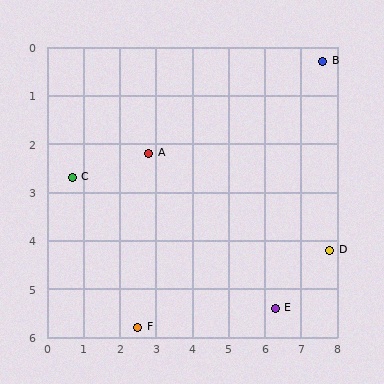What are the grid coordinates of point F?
Point F is at approximately (2.5, 5.8).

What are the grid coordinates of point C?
Point C is at approximately (0.7, 2.7).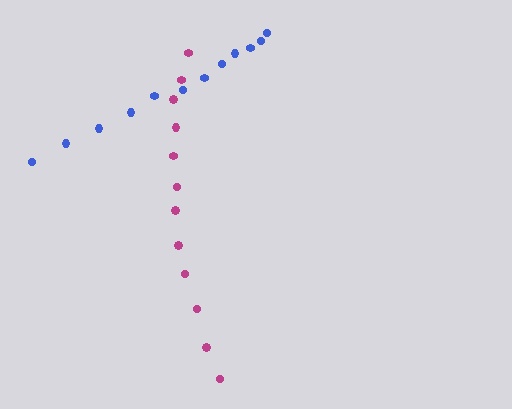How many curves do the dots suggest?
There are 2 distinct paths.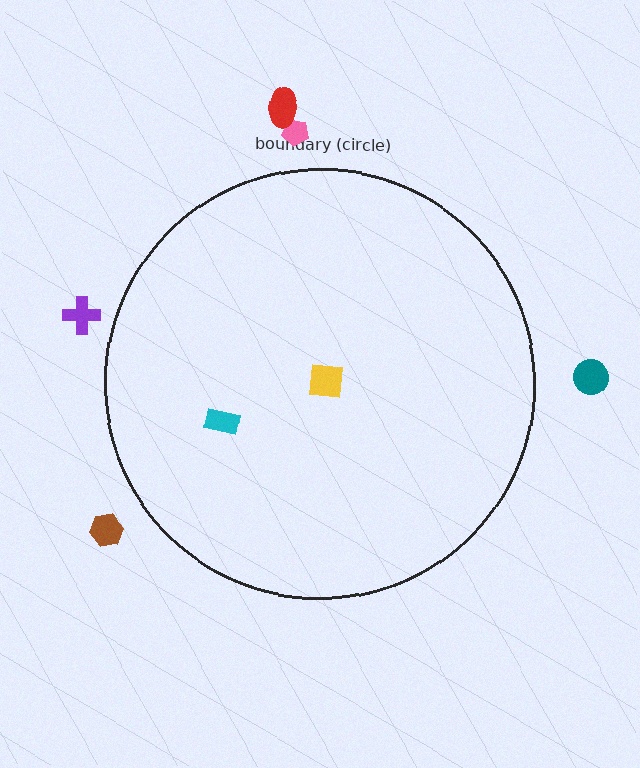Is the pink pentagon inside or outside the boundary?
Outside.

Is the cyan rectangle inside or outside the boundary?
Inside.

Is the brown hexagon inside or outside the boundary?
Outside.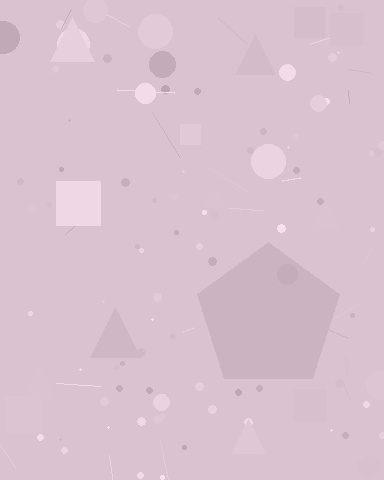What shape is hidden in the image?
A pentagon is hidden in the image.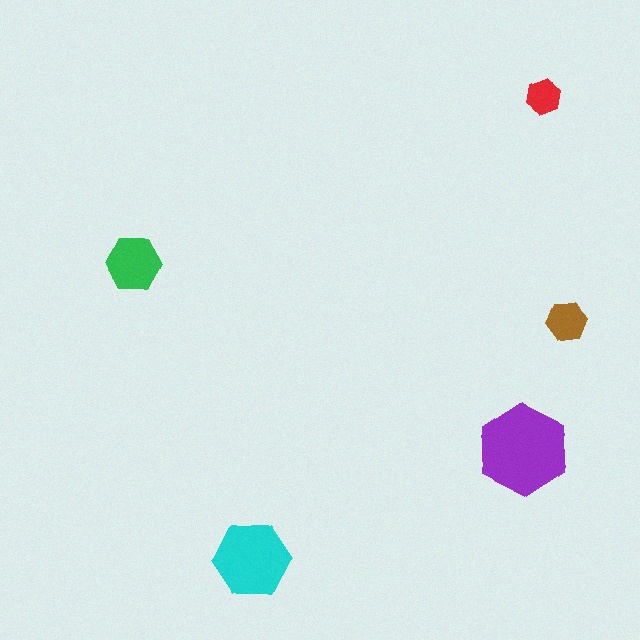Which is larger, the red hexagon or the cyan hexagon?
The cyan one.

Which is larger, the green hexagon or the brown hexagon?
The green one.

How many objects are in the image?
There are 5 objects in the image.